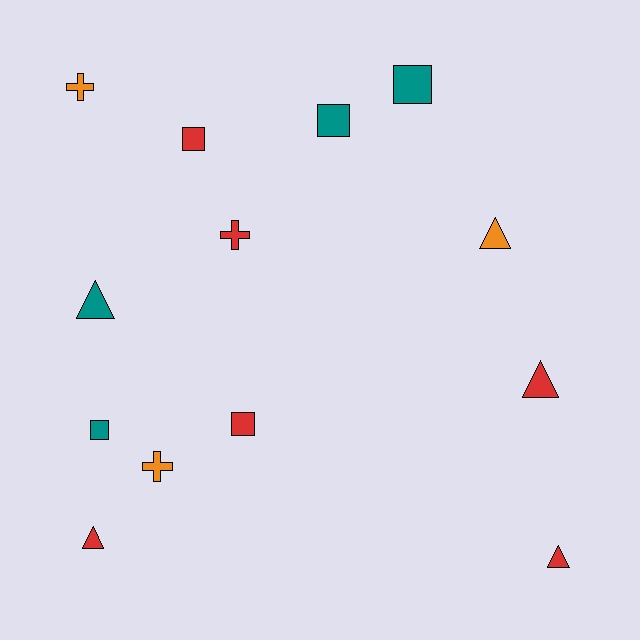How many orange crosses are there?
There are 2 orange crosses.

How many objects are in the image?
There are 13 objects.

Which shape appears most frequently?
Triangle, with 5 objects.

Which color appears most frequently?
Red, with 6 objects.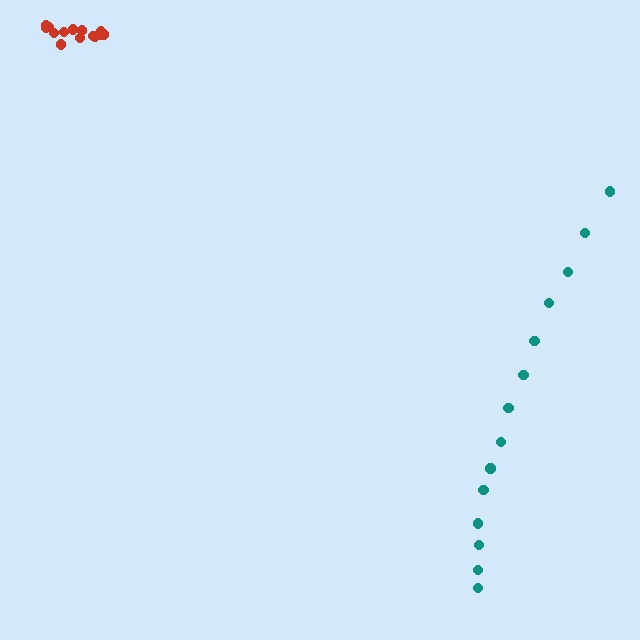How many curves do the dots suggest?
There are 2 distinct paths.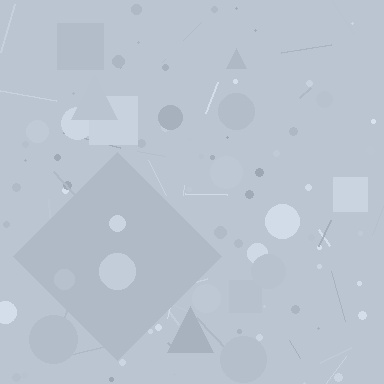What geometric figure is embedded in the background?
A diamond is embedded in the background.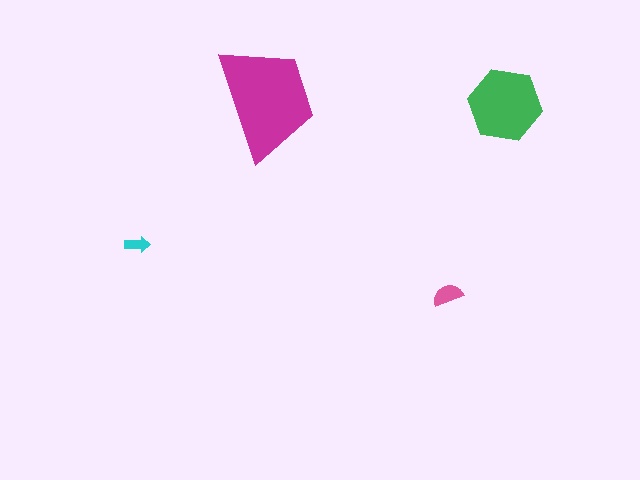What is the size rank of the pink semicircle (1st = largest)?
3rd.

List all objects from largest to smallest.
The magenta trapezoid, the green hexagon, the pink semicircle, the cyan arrow.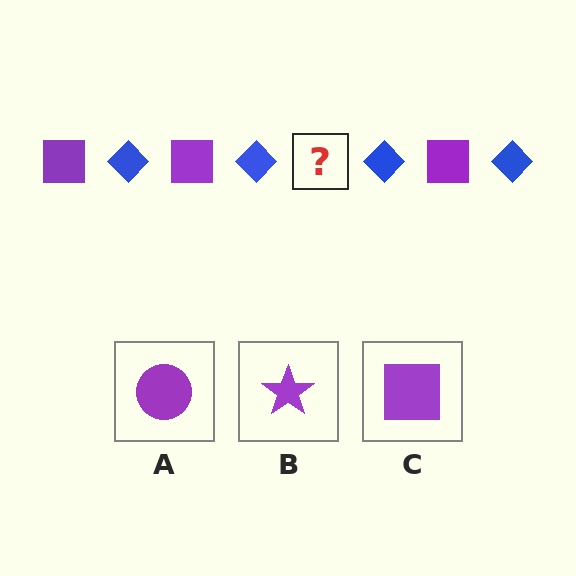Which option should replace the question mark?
Option C.